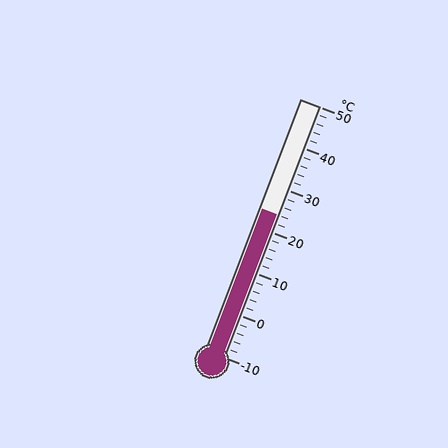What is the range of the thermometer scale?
The thermometer scale ranges from -10°C to 50°C.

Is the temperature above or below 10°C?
The temperature is above 10°C.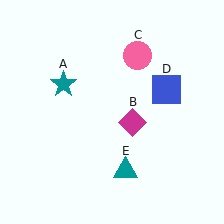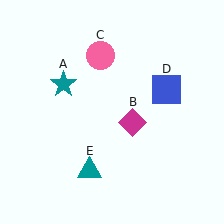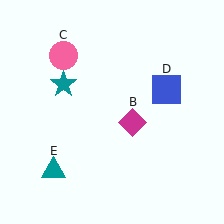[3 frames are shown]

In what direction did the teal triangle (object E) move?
The teal triangle (object E) moved left.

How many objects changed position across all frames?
2 objects changed position: pink circle (object C), teal triangle (object E).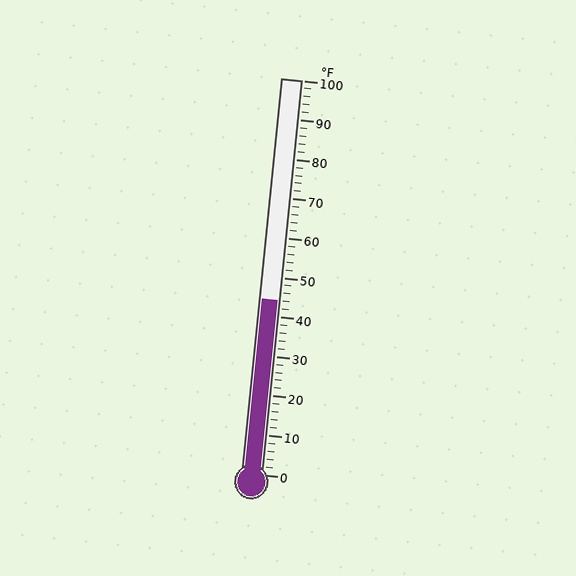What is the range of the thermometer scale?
The thermometer scale ranges from 0°F to 100°F.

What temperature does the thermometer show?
The thermometer shows approximately 44°F.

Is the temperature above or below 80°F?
The temperature is below 80°F.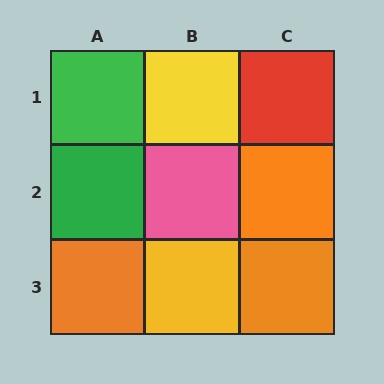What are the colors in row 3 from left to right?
Orange, yellow, orange.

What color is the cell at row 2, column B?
Pink.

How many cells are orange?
3 cells are orange.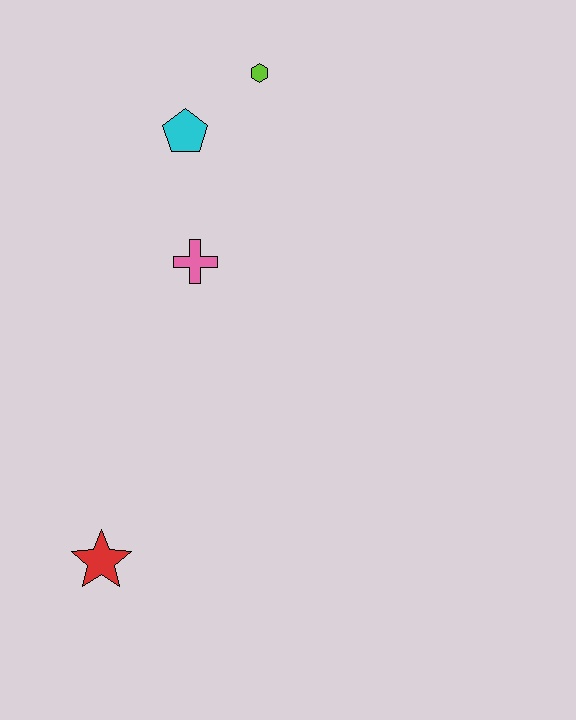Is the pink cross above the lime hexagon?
No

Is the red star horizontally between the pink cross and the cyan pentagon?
No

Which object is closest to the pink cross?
The cyan pentagon is closest to the pink cross.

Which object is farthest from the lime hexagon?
The red star is farthest from the lime hexagon.